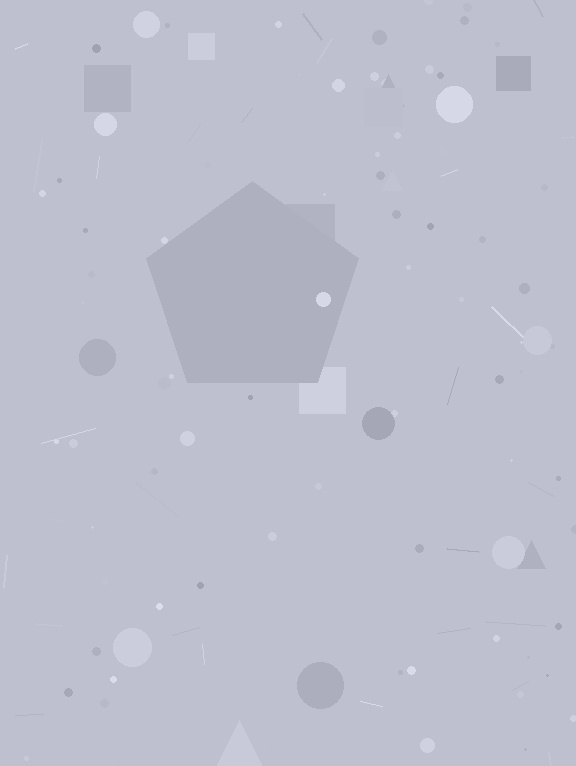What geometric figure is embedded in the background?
A pentagon is embedded in the background.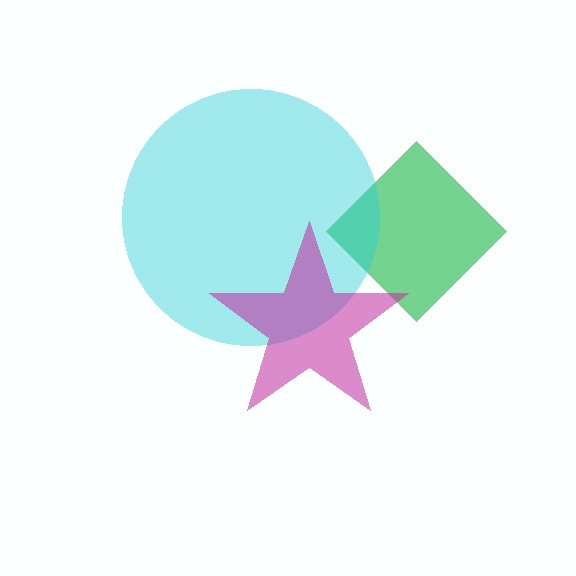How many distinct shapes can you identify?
There are 3 distinct shapes: a green diamond, a cyan circle, a magenta star.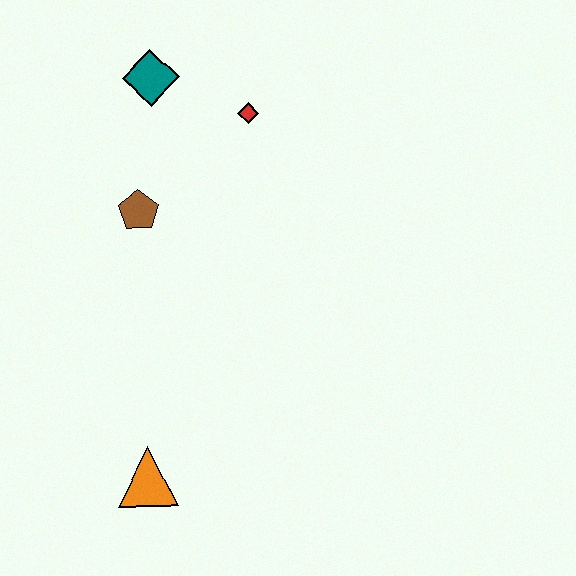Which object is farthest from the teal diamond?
The orange triangle is farthest from the teal diamond.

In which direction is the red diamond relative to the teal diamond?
The red diamond is to the right of the teal diamond.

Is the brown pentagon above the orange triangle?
Yes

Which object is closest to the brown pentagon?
The teal diamond is closest to the brown pentagon.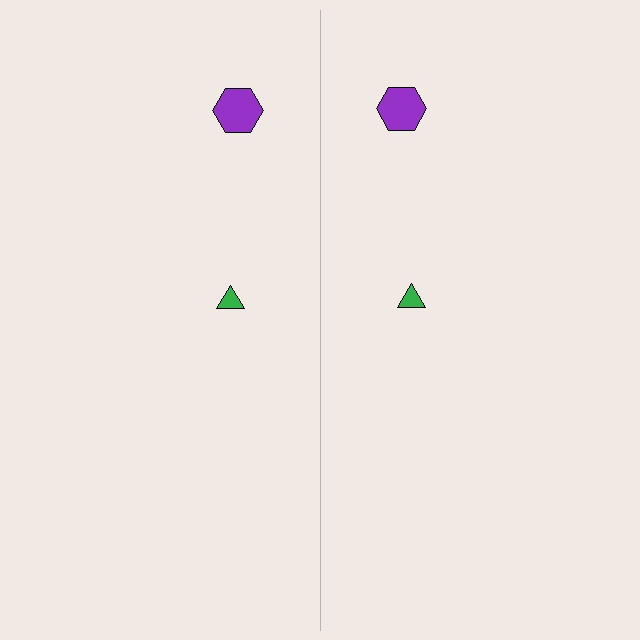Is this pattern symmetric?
Yes, this pattern has bilateral (reflection) symmetry.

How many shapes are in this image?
There are 4 shapes in this image.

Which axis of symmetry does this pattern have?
The pattern has a vertical axis of symmetry running through the center of the image.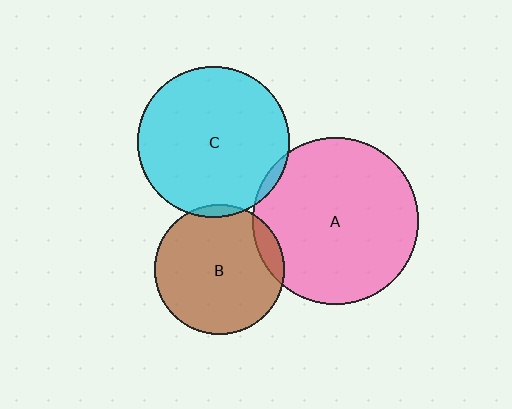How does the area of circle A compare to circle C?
Approximately 1.2 times.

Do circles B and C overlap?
Yes.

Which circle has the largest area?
Circle A (pink).